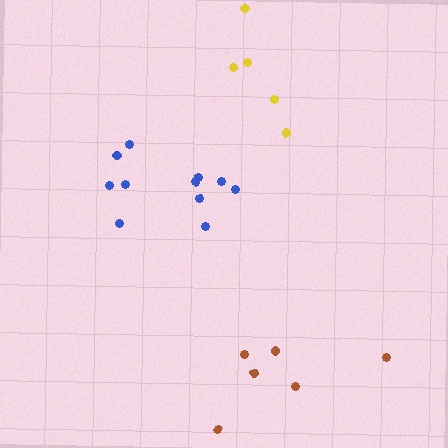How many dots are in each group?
Group 1: 6 dots, Group 2: 11 dots, Group 3: 5 dots (22 total).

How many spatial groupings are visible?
There are 3 spatial groupings.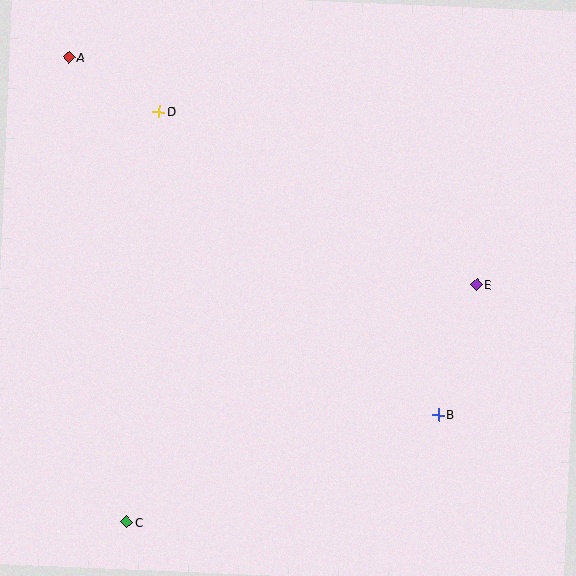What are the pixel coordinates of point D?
Point D is at (159, 112).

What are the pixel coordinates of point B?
Point B is at (438, 415).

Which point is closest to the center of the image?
Point E at (477, 285) is closest to the center.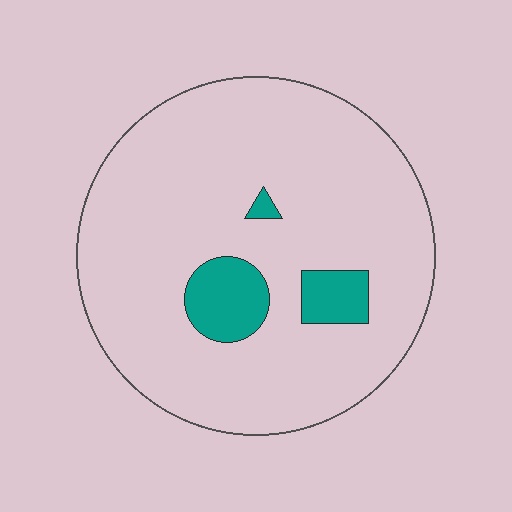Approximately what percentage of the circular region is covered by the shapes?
Approximately 10%.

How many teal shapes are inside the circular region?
3.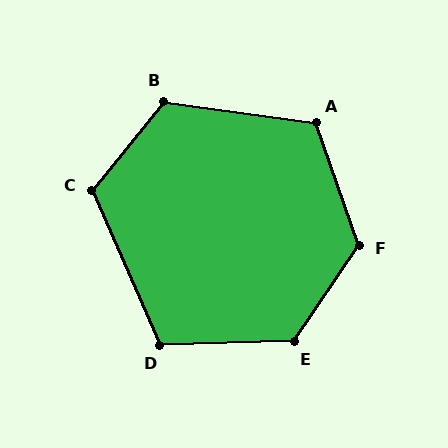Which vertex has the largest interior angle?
F, at approximately 127 degrees.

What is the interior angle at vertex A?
Approximately 117 degrees (obtuse).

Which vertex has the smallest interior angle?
D, at approximately 113 degrees.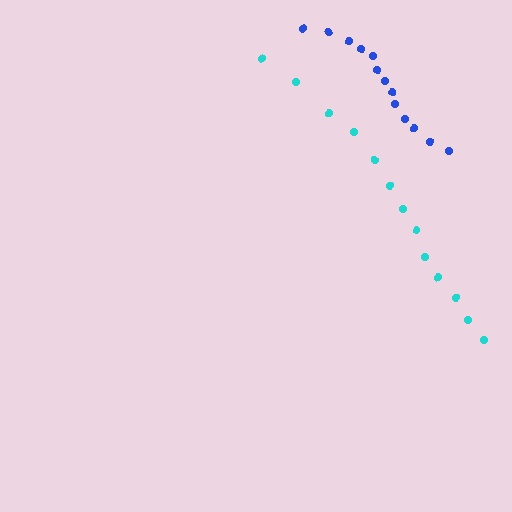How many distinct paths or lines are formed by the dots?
There are 2 distinct paths.